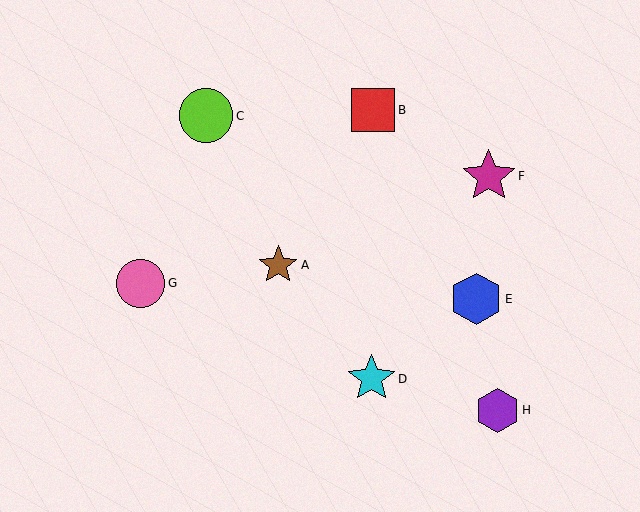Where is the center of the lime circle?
The center of the lime circle is at (206, 116).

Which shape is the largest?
The lime circle (labeled C) is the largest.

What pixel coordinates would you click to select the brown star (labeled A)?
Click at (278, 265) to select the brown star A.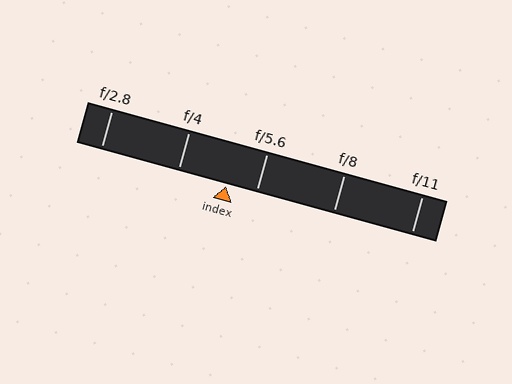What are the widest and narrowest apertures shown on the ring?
The widest aperture shown is f/2.8 and the narrowest is f/11.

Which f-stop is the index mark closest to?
The index mark is closest to f/5.6.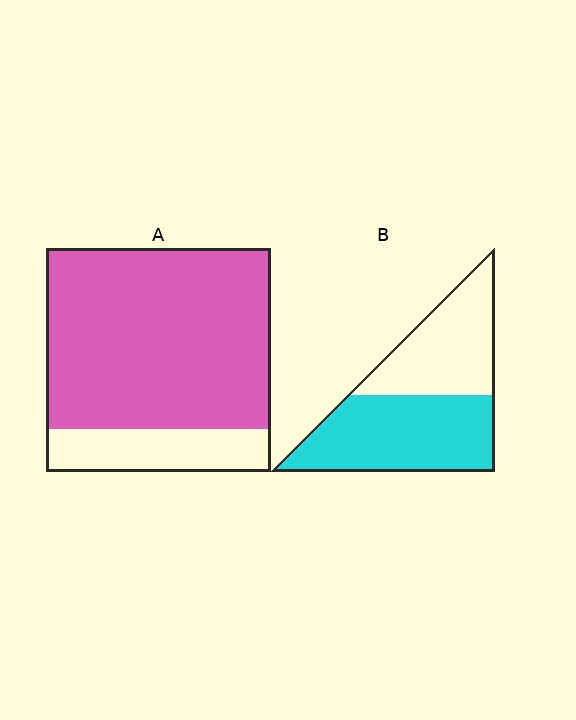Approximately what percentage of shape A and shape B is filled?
A is approximately 80% and B is approximately 55%.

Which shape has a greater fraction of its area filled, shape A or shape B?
Shape A.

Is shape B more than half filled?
Yes.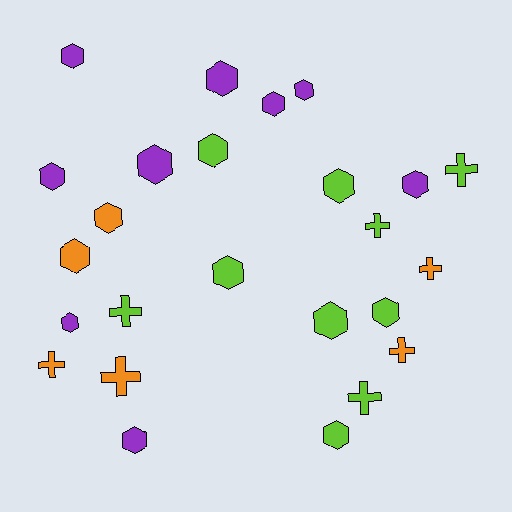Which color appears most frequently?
Lime, with 10 objects.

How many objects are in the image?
There are 25 objects.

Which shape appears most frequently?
Hexagon, with 17 objects.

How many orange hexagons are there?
There are 2 orange hexagons.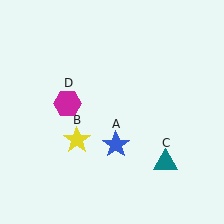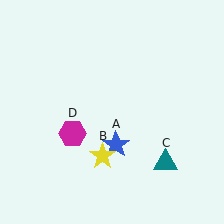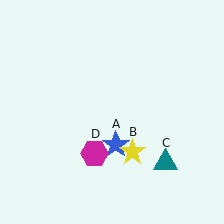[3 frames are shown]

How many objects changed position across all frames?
2 objects changed position: yellow star (object B), magenta hexagon (object D).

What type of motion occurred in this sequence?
The yellow star (object B), magenta hexagon (object D) rotated counterclockwise around the center of the scene.